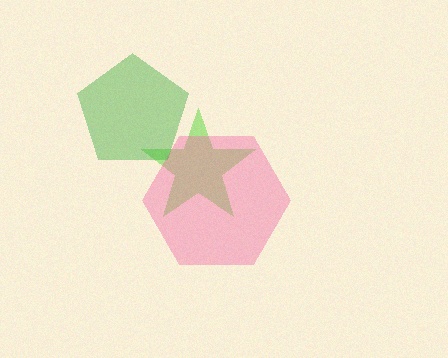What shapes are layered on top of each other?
The layered shapes are: a lime star, a pink hexagon, a green pentagon.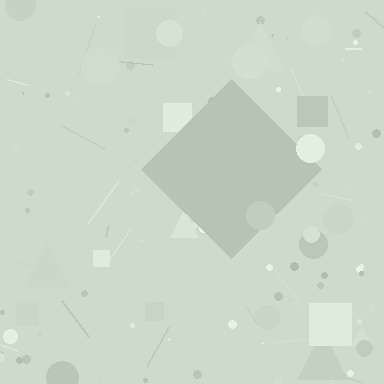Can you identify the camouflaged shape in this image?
The camouflaged shape is a diamond.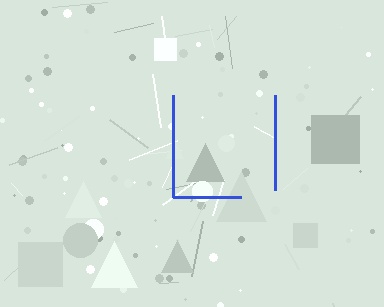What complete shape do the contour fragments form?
The contour fragments form a square.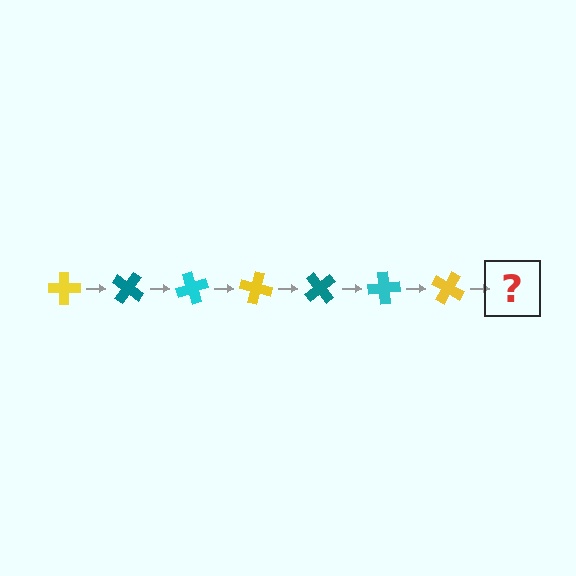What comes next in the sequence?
The next element should be a teal cross, rotated 245 degrees from the start.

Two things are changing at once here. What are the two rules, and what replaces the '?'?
The two rules are that it rotates 35 degrees each step and the color cycles through yellow, teal, and cyan. The '?' should be a teal cross, rotated 245 degrees from the start.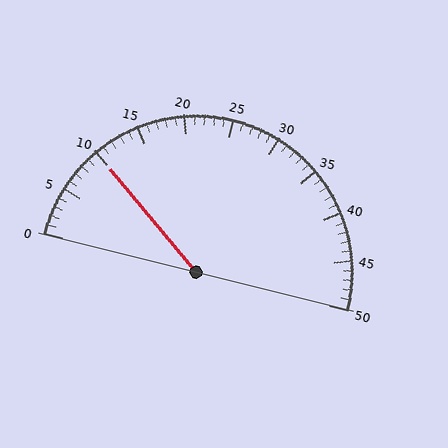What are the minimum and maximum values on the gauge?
The gauge ranges from 0 to 50.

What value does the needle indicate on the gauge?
The needle indicates approximately 10.